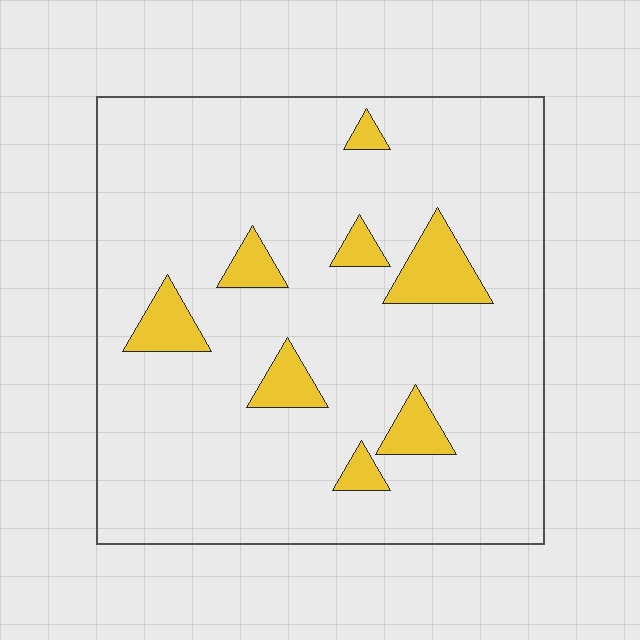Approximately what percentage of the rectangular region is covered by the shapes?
Approximately 10%.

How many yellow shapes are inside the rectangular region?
8.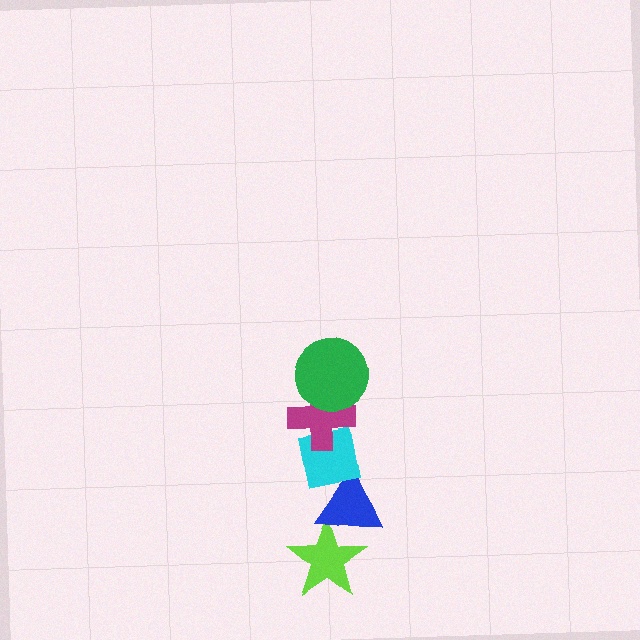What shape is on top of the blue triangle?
The cyan square is on top of the blue triangle.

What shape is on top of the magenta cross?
The green circle is on top of the magenta cross.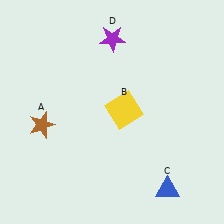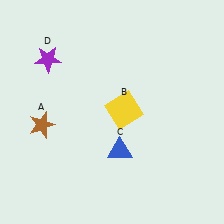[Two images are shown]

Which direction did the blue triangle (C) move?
The blue triangle (C) moved left.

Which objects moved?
The objects that moved are: the blue triangle (C), the purple star (D).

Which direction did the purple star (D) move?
The purple star (D) moved left.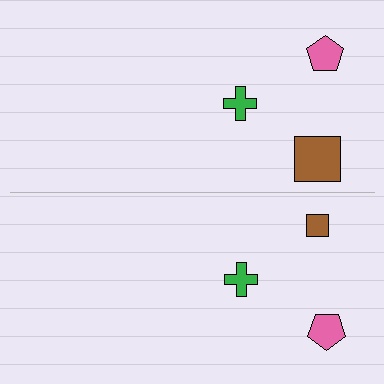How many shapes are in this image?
There are 6 shapes in this image.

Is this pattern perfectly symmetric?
No, the pattern is not perfectly symmetric. The brown square on the bottom side has a different size than its mirror counterpart.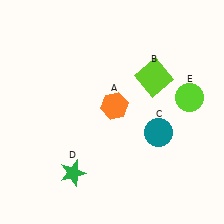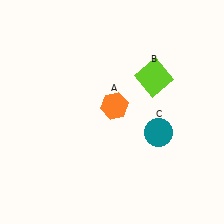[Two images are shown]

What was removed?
The lime circle (E), the green star (D) were removed in Image 2.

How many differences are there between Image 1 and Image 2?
There are 2 differences between the two images.